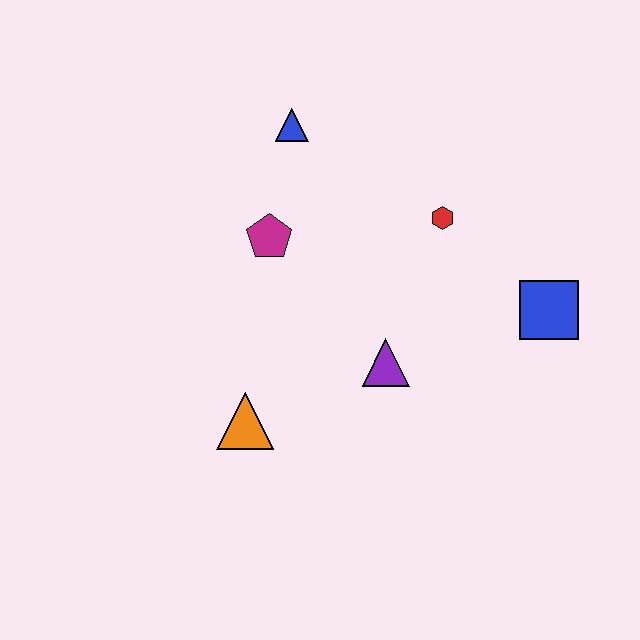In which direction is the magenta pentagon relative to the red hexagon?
The magenta pentagon is to the left of the red hexagon.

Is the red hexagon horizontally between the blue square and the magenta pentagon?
Yes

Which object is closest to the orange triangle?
The purple triangle is closest to the orange triangle.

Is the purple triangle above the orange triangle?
Yes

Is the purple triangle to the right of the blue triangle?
Yes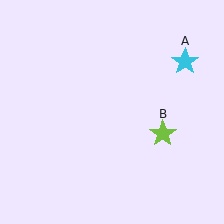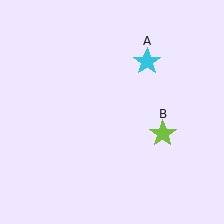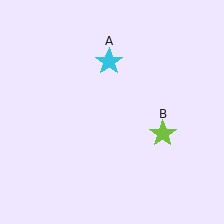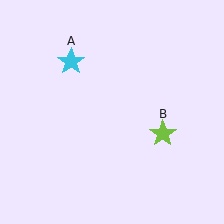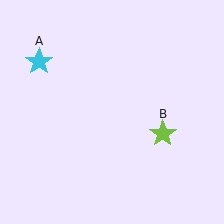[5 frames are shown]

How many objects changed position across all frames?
1 object changed position: cyan star (object A).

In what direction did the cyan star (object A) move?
The cyan star (object A) moved left.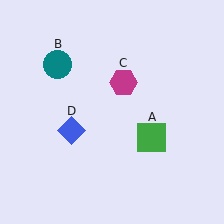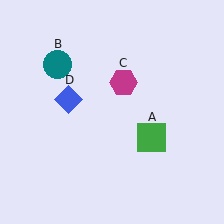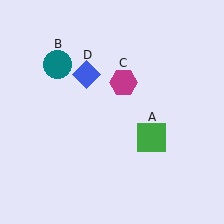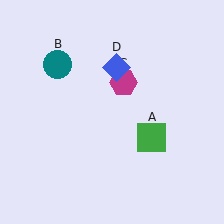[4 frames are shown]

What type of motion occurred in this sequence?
The blue diamond (object D) rotated clockwise around the center of the scene.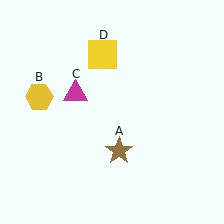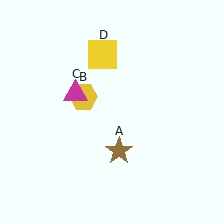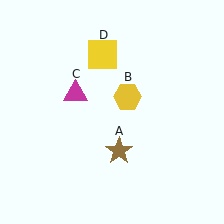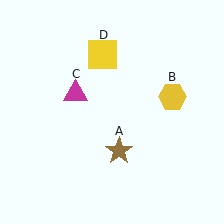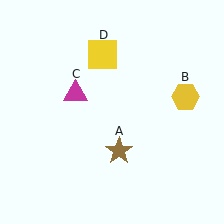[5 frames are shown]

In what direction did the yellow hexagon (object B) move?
The yellow hexagon (object B) moved right.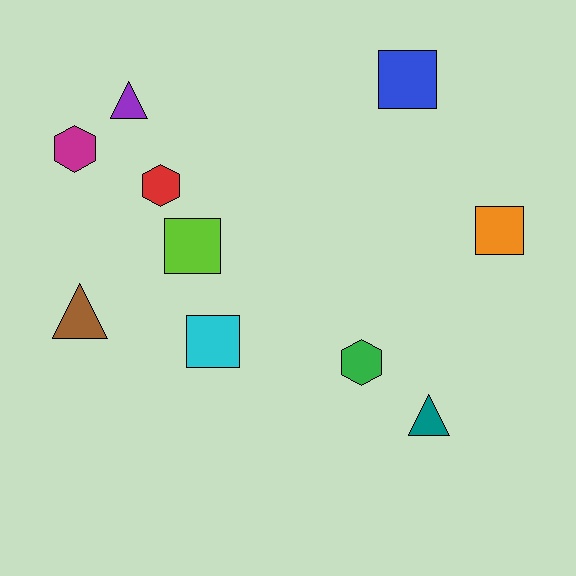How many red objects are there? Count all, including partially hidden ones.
There is 1 red object.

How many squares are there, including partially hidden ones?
There are 4 squares.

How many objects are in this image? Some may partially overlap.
There are 10 objects.